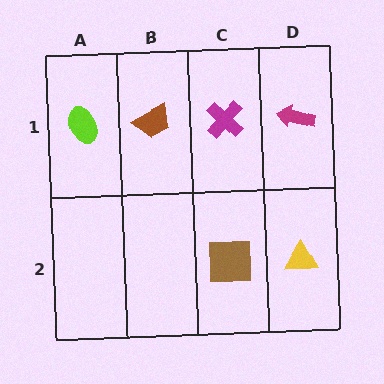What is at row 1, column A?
A lime ellipse.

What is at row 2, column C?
A brown square.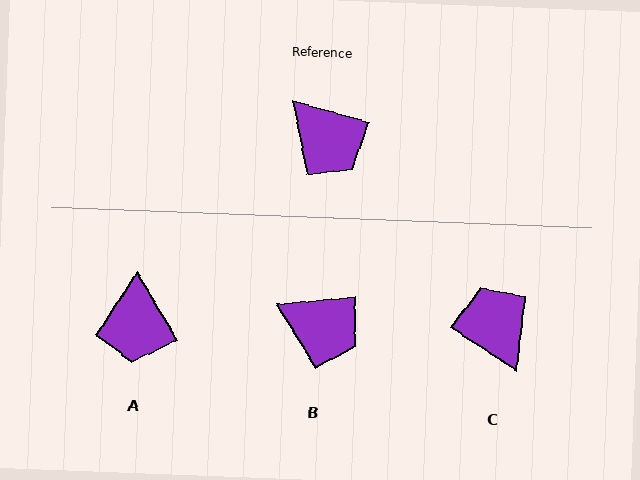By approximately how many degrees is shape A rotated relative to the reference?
Approximately 44 degrees clockwise.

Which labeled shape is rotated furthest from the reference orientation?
C, about 163 degrees away.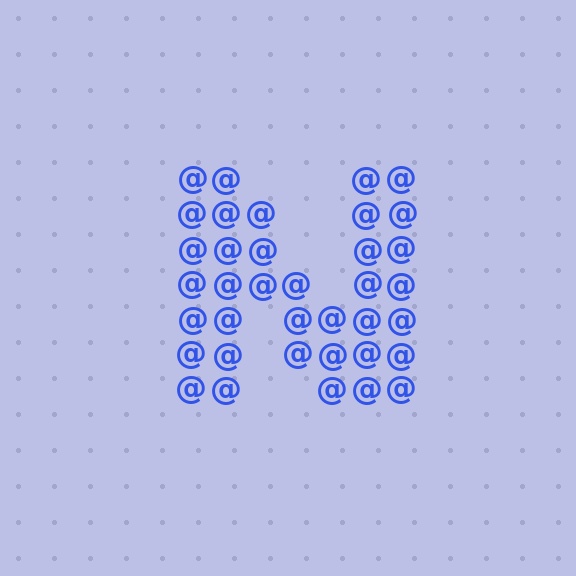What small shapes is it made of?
It is made of small at signs.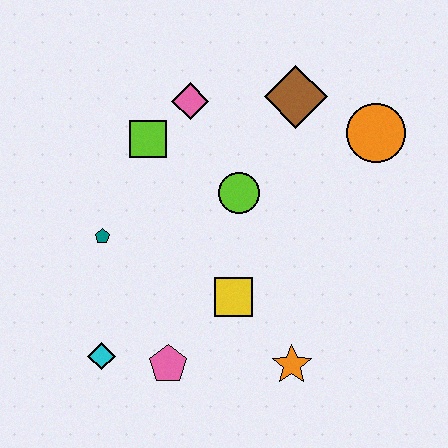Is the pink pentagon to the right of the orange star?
No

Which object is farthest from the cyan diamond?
The orange circle is farthest from the cyan diamond.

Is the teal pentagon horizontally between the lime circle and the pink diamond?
No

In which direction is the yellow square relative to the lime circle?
The yellow square is below the lime circle.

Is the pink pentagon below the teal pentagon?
Yes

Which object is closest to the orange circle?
The brown diamond is closest to the orange circle.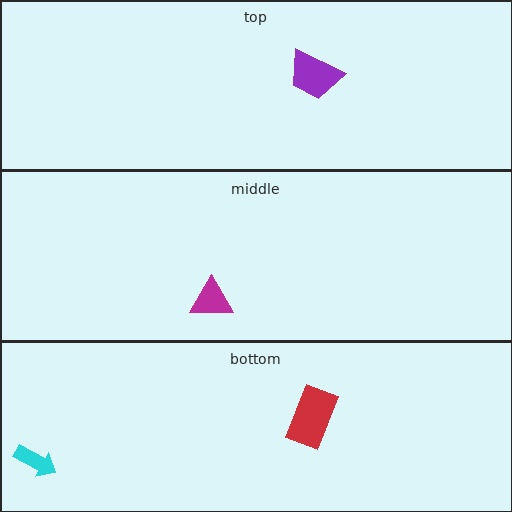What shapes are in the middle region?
The magenta triangle.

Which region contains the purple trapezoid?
The top region.